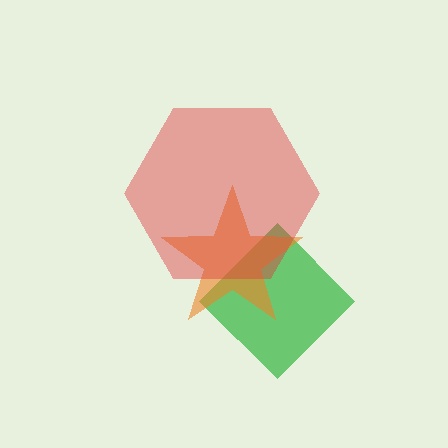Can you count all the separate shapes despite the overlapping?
Yes, there are 3 separate shapes.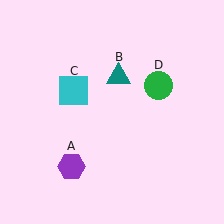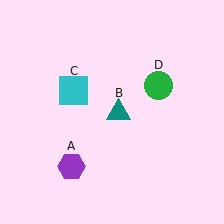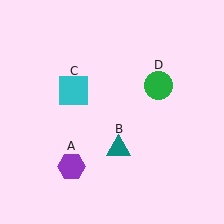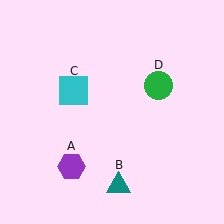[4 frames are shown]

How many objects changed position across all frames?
1 object changed position: teal triangle (object B).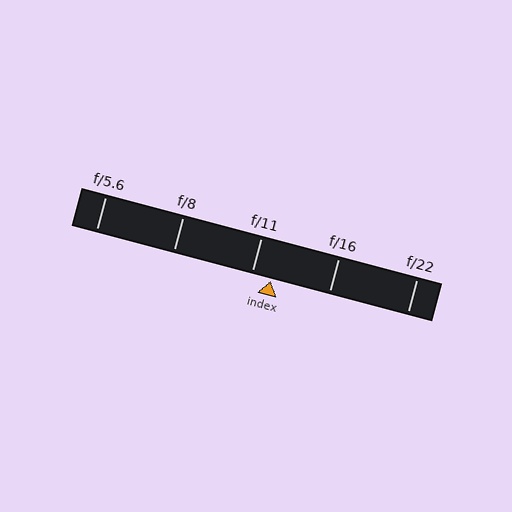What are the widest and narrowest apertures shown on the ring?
The widest aperture shown is f/5.6 and the narrowest is f/22.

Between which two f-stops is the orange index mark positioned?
The index mark is between f/11 and f/16.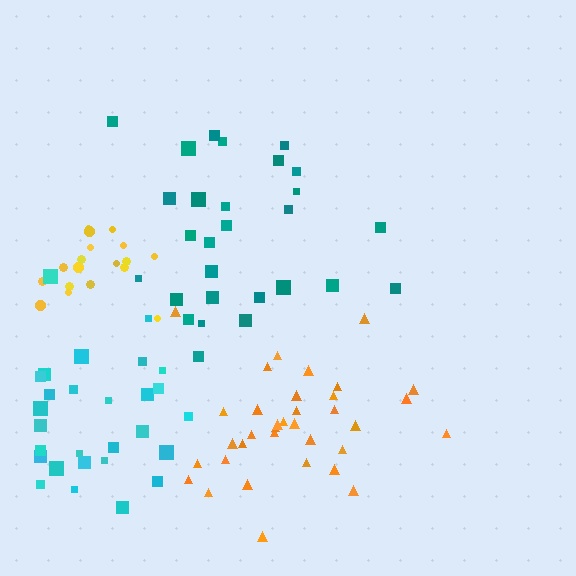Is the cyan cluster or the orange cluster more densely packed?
Cyan.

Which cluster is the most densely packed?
Yellow.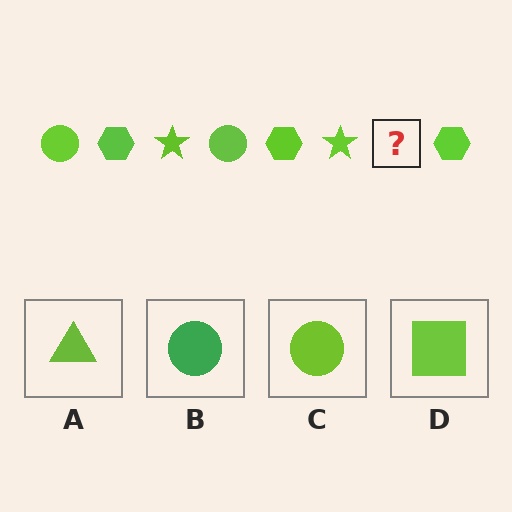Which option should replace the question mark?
Option C.